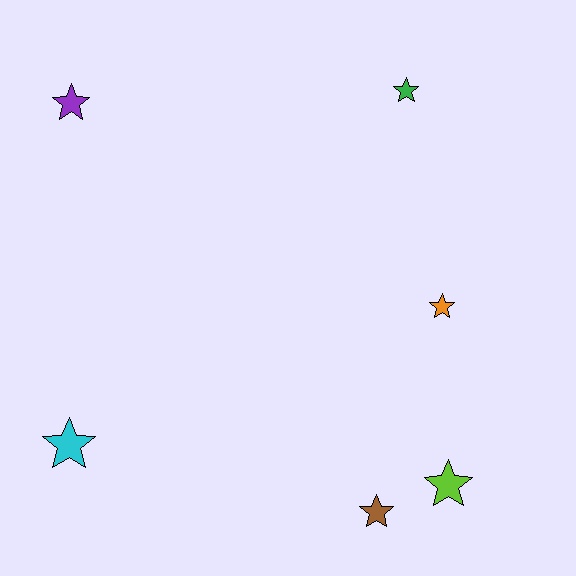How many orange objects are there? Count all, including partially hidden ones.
There is 1 orange object.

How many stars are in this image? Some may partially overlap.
There are 6 stars.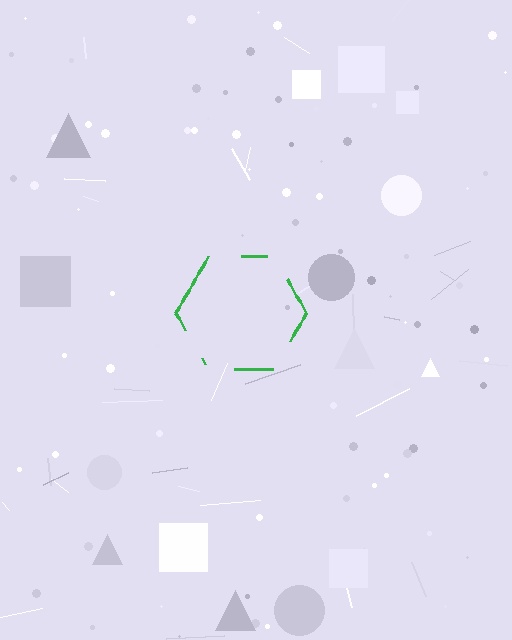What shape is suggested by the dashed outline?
The dashed outline suggests a hexagon.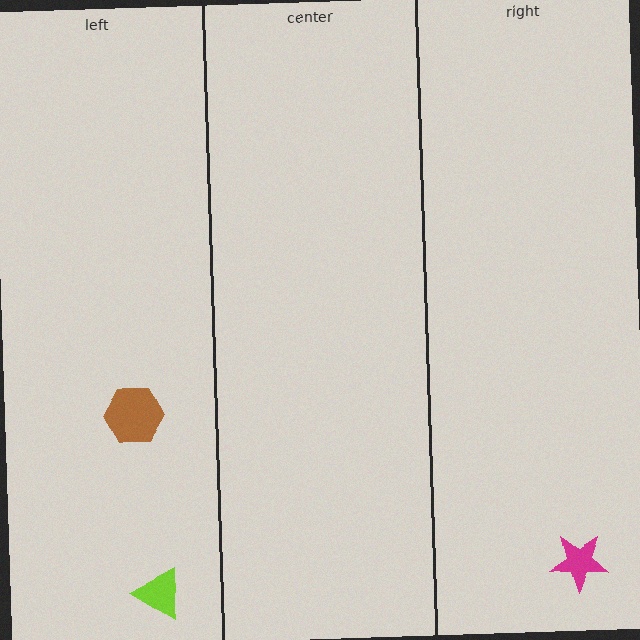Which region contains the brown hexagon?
The left region.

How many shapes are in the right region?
1.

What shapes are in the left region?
The lime triangle, the brown hexagon.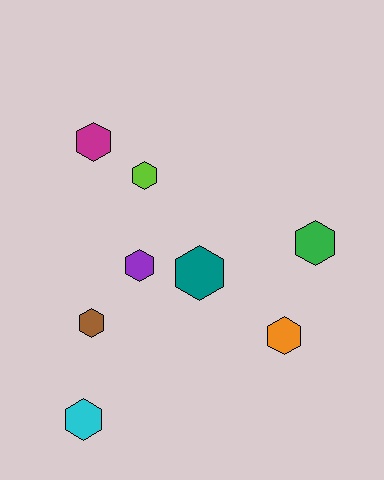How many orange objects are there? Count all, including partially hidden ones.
There is 1 orange object.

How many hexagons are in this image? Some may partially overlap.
There are 8 hexagons.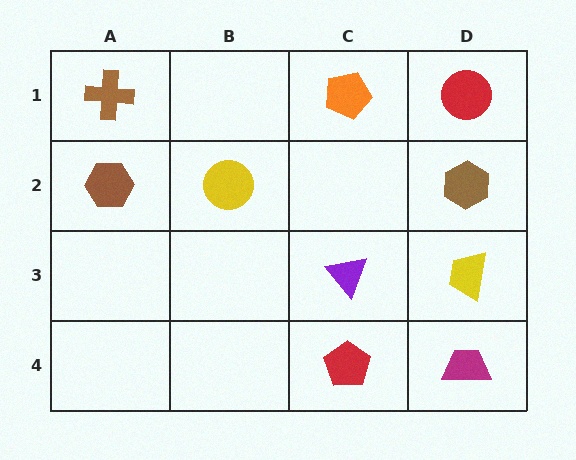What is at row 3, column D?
A yellow trapezoid.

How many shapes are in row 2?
3 shapes.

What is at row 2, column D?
A brown hexagon.